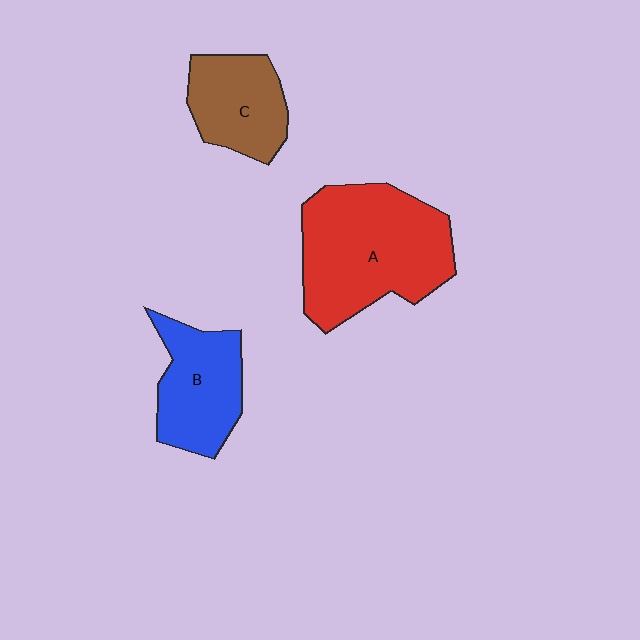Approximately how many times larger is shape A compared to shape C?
Approximately 1.9 times.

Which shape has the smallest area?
Shape C (brown).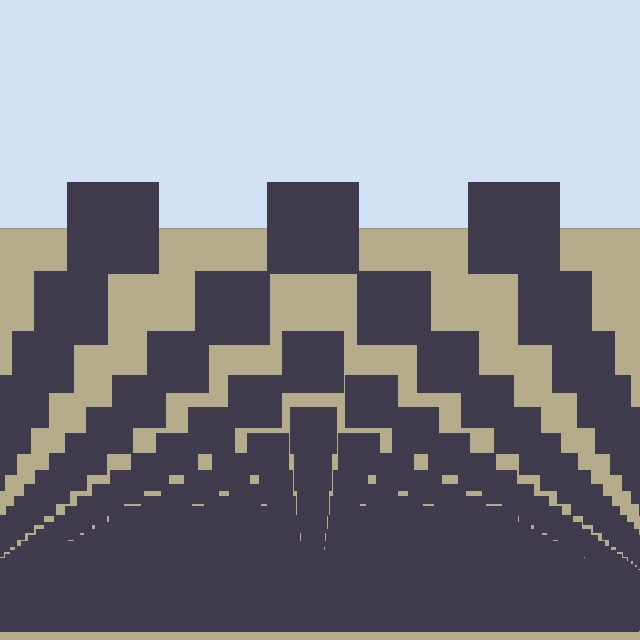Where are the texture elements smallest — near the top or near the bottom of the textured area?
Near the bottom.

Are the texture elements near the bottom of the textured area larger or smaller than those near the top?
Smaller. The gradient is inverted — elements near the bottom are smaller and denser.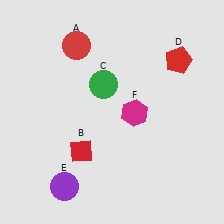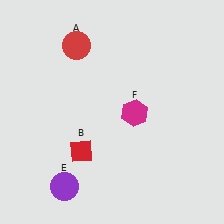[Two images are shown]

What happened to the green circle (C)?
The green circle (C) was removed in Image 2. It was in the top-left area of Image 1.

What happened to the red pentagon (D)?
The red pentagon (D) was removed in Image 2. It was in the top-right area of Image 1.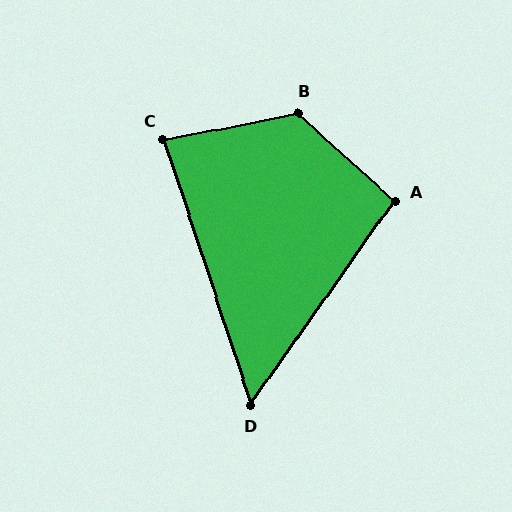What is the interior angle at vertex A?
Approximately 97 degrees (obtuse).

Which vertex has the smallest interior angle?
D, at approximately 53 degrees.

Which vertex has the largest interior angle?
B, at approximately 127 degrees.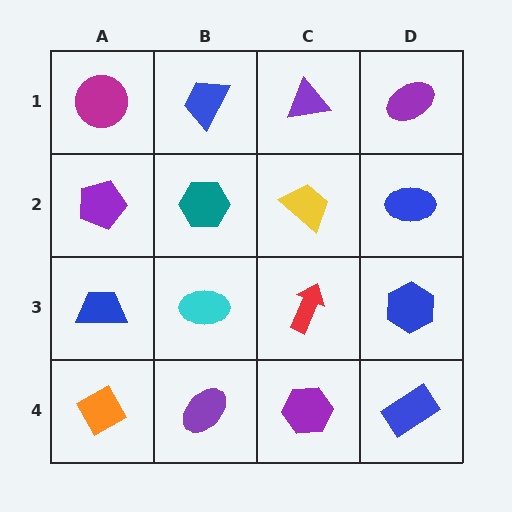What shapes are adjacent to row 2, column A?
A magenta circle (row 1, column A), a blue trapezoid (row 3, column A), a teal hexagon (row 2, column B).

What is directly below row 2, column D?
A blue hexagon.